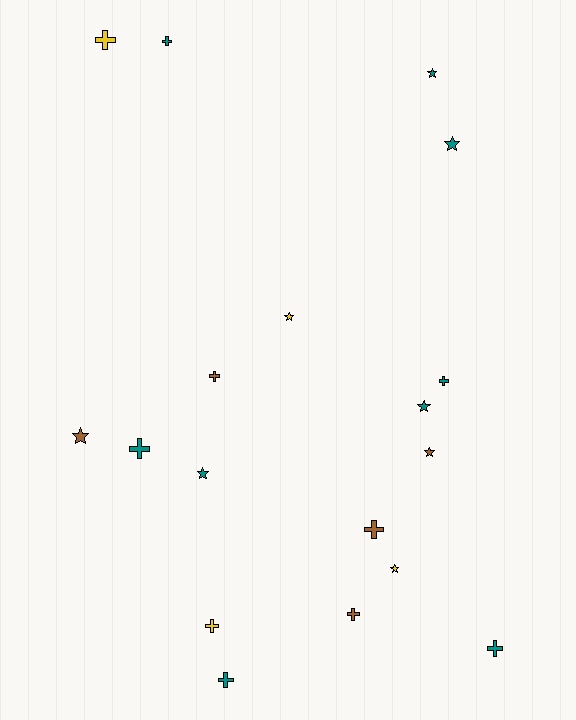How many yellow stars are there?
There are 2 yellow stars.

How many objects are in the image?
There are 18 objects.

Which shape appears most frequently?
Cross, with 10 objects.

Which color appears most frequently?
Teal, with 9 objects.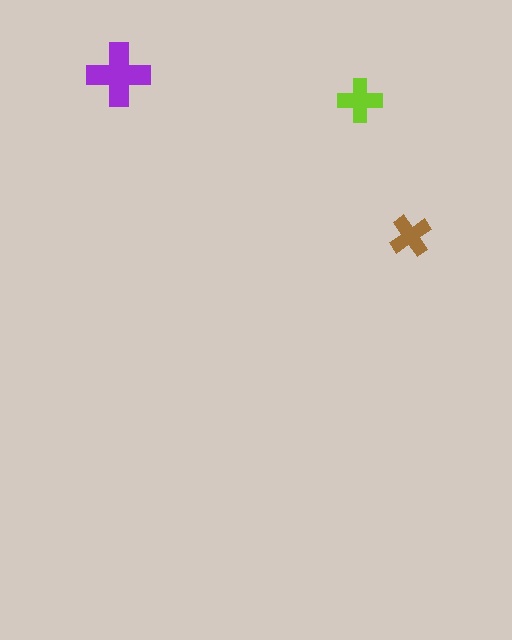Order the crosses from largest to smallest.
the purple one, the lime one, the brown one.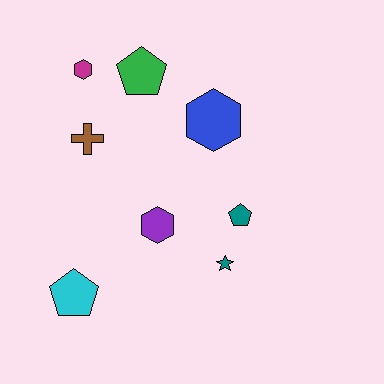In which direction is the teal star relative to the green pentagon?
The teal star is below the green pentagon.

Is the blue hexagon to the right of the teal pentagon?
No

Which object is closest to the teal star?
The teal pentagon is closest to the teal star.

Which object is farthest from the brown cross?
The teal star is farthest from the brown cross.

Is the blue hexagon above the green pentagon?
No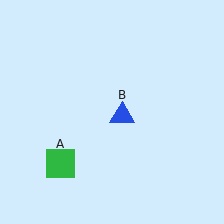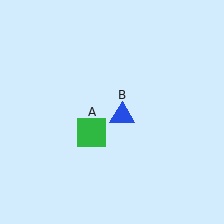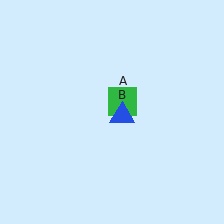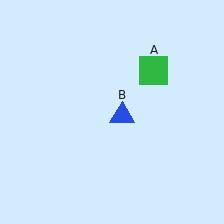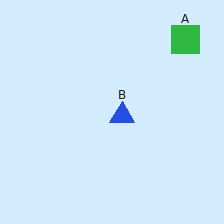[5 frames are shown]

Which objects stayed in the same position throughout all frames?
Blue triangle (object B) remained stationary.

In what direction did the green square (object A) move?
The green square (object A) moved up and to the right.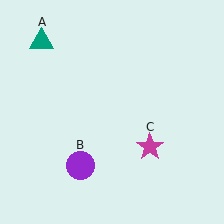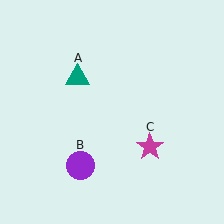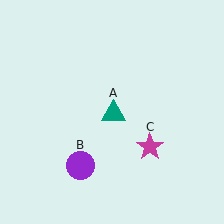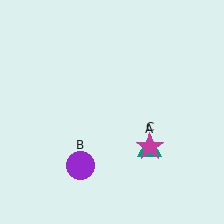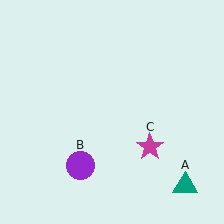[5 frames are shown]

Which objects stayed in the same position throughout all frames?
Purple circle (object B) and magenta star (object C) remained stationary.